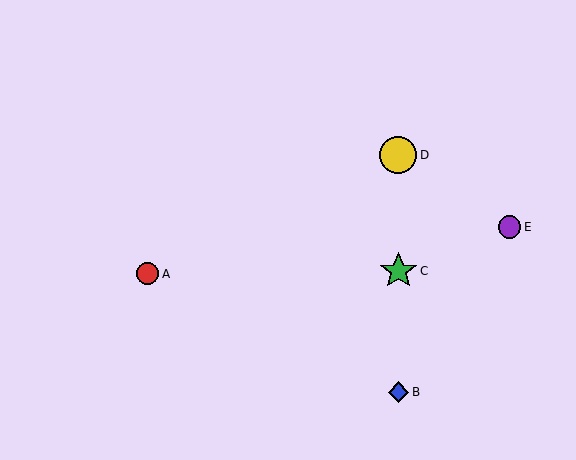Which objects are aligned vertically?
Objects B, C, D are aligned vertically.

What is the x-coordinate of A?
Object A is at x≈148.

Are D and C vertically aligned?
Yes, both are at x≈398.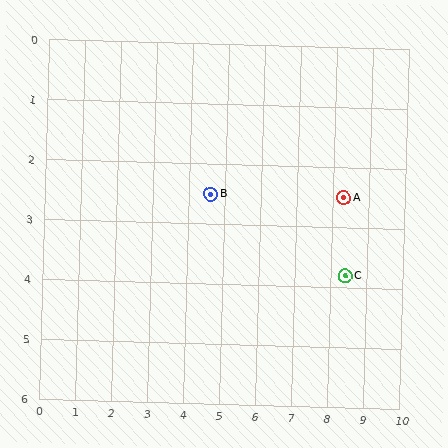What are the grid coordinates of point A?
Point A is at approximately (8.3, 2.5).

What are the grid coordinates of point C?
Point C is at approximately (8.4, 3.8).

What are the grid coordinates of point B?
Point B is at approximately (4.6, 2.5).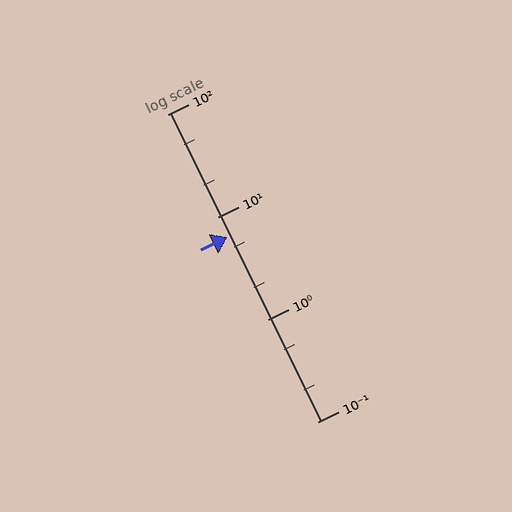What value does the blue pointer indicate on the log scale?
The pointer indicates approximately 6.3.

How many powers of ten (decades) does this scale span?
The scale spans 3 decades, from 0.1 to 100.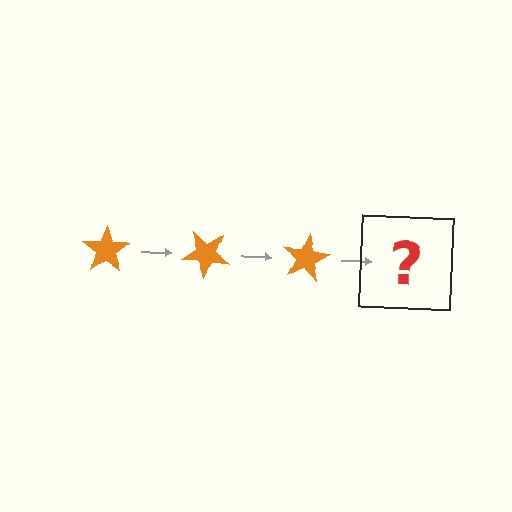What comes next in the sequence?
The next element should be an orange star rotated 120 degrees.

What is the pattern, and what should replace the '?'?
The pattern is that the star rotates 40 degrees each step. The '?' should be an orange star rotated 120 degrees.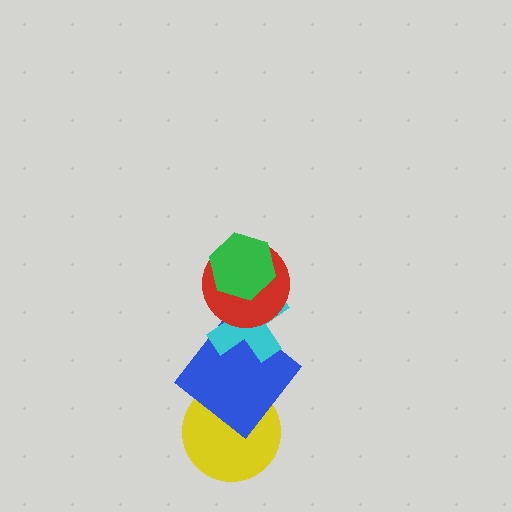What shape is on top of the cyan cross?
The red circle is on top of the cyan cross.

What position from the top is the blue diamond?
The blue diamond is 4th from the top.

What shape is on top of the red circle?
The green hexagon is on top of the red circle.